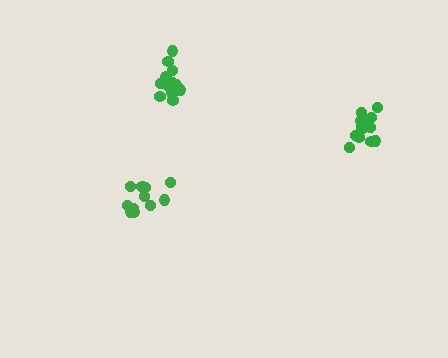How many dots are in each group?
Group 1: 13 dots, Group 2: 13 dots, Group 3: 13 dots (39 total).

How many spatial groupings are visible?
There are 3 spatial groupings.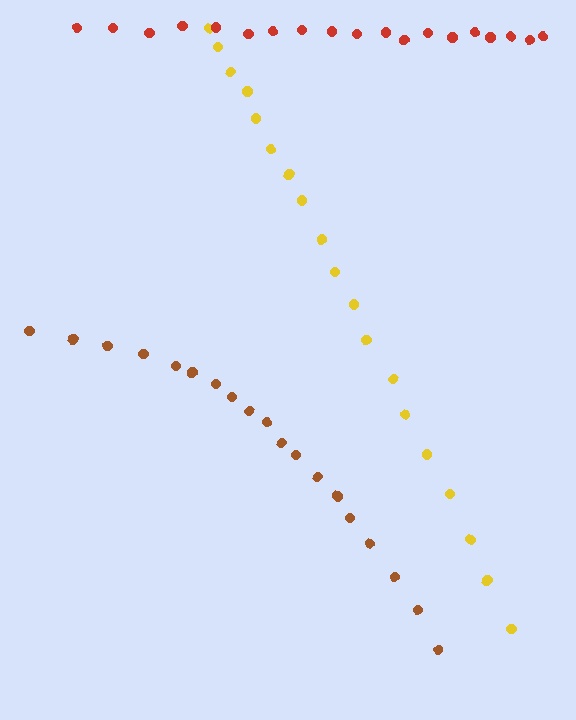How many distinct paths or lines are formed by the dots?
There are 3 distinct paths.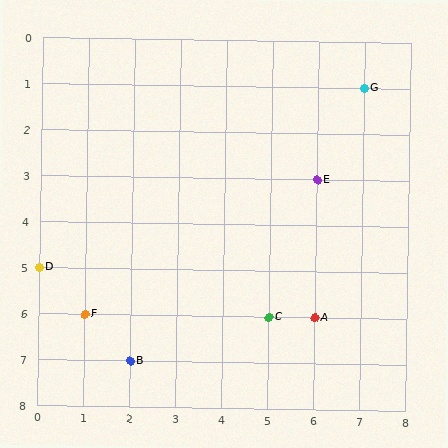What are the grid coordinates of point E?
Point E is at grid coordinates (6, 3).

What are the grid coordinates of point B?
Point B is at grid coordinates (2, 7).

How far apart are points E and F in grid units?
Points E and F are 5 columns and 3 rows apart (about 5.8 grid units diagonally).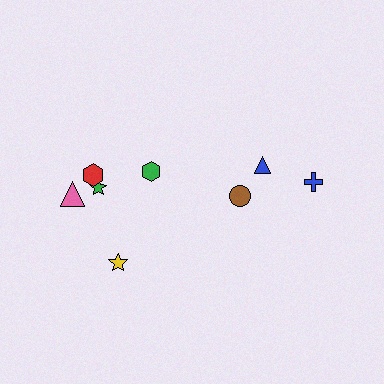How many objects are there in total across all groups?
There are 8 objects.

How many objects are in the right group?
There are 3 objects.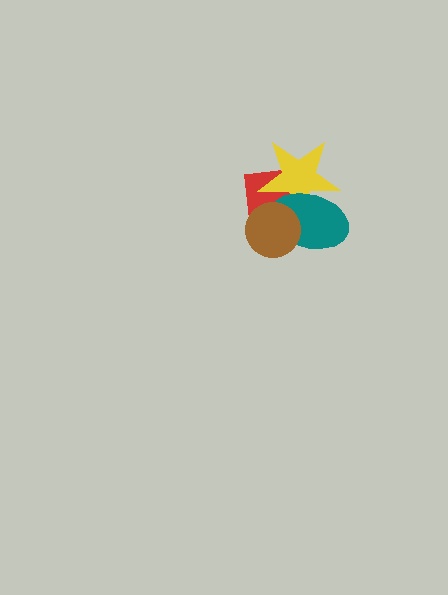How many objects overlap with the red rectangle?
3 objects overlap with the red rectangle.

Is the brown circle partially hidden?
No, no other shape covers it.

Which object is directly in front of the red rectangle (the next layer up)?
The yellow star is directly in front of the red rectangle.